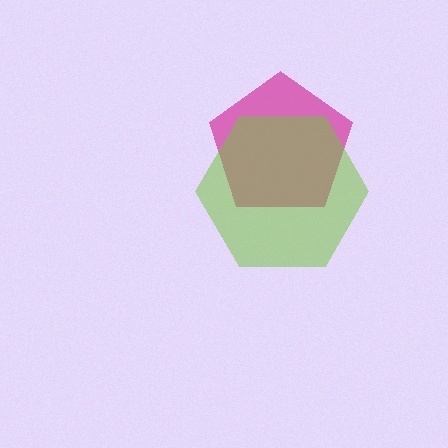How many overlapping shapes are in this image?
There are 2 overlapping shapes in the image.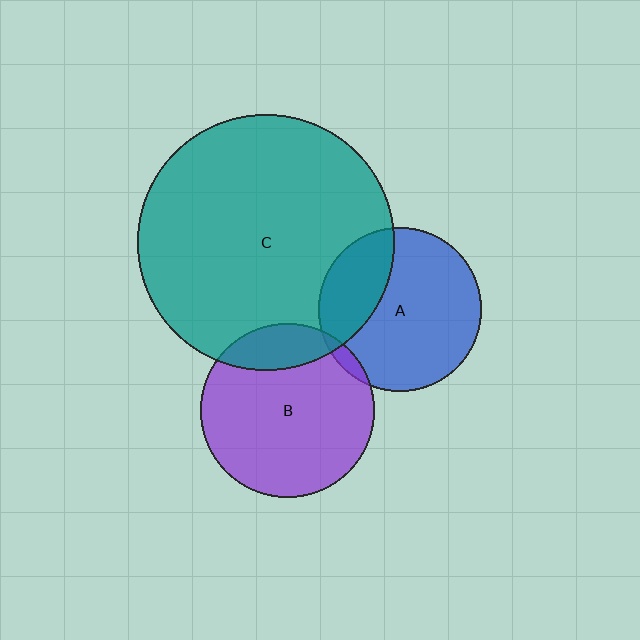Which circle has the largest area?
Circle C (teal).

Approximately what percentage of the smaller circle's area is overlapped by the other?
Approximately 5%.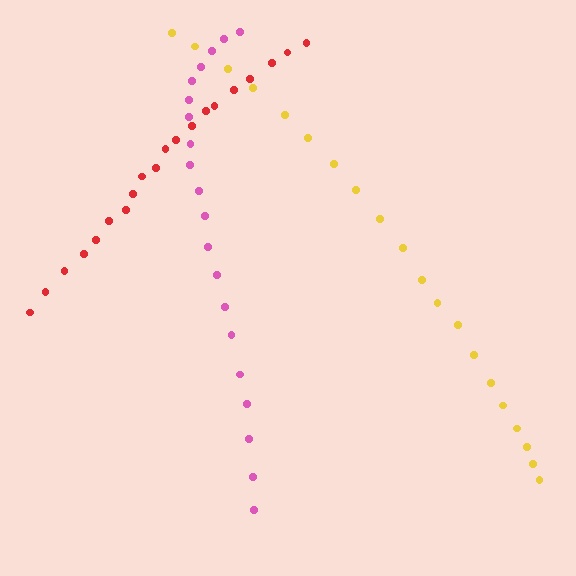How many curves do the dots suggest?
There are 3 distinct paths.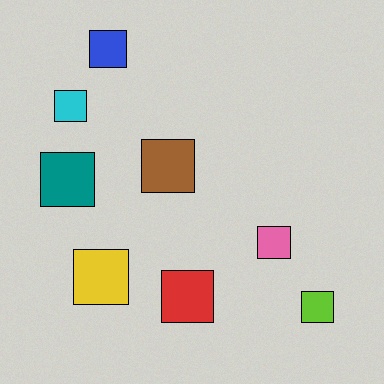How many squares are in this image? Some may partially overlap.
There are 8 squares.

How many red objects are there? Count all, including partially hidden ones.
There is 1 red object.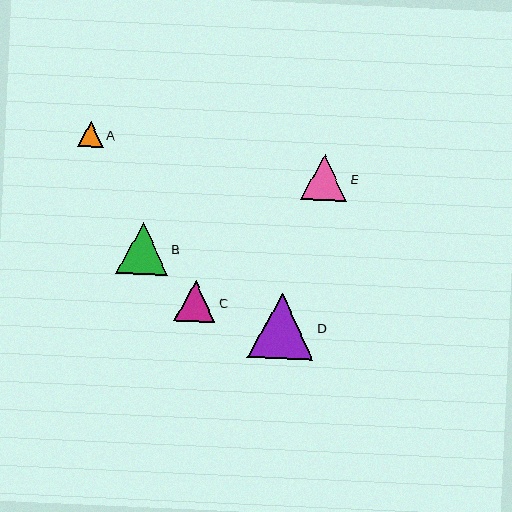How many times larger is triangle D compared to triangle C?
Triangle D is approximately 1.6 times the size of triangle C.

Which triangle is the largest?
Triangle D is the largest with a size of approximately 65 pixels.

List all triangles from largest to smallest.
From largest to smallest: D, B, E, C, A.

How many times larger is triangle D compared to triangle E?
Triangle D is approximately 1.4 times the size of triangle E.